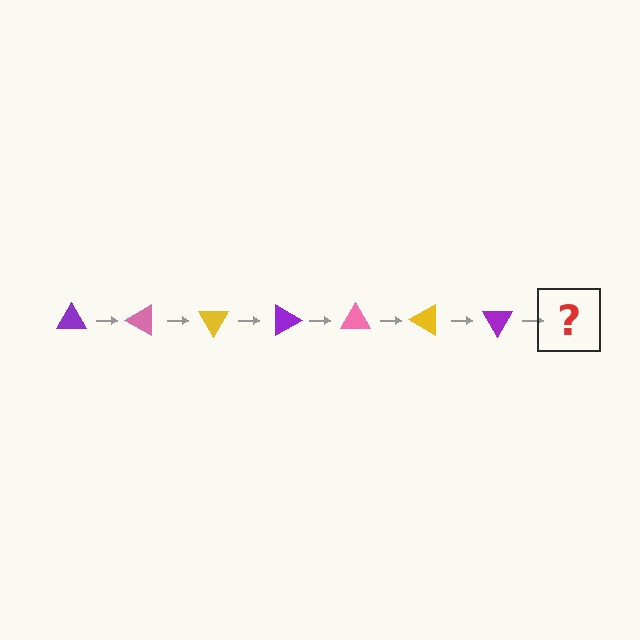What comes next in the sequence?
The next element should be a pink triangle, rotated 210 degrees from the start.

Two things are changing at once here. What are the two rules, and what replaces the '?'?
The two rules are that it rotates 30 degrees each step and the color cycles through purple, pink, and yellow. The '?' should be a pink triangle, rotated 210 degrees from the start.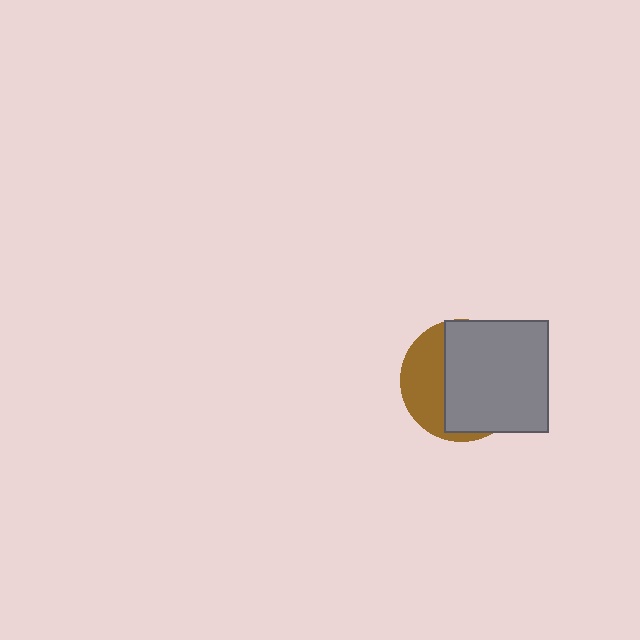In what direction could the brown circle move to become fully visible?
The brown circle could move left. That would shift it out from behind the gray rectangle entirely.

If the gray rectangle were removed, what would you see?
You would see the complete brown circle.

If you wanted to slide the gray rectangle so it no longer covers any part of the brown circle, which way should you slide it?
Slide it right — that is the most direct way to separate the two shapes.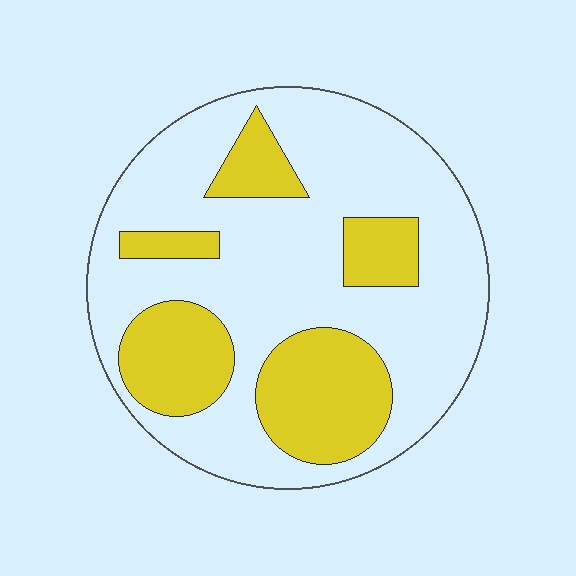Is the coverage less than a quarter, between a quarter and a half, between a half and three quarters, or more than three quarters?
Between a quarter and a half.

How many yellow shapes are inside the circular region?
5.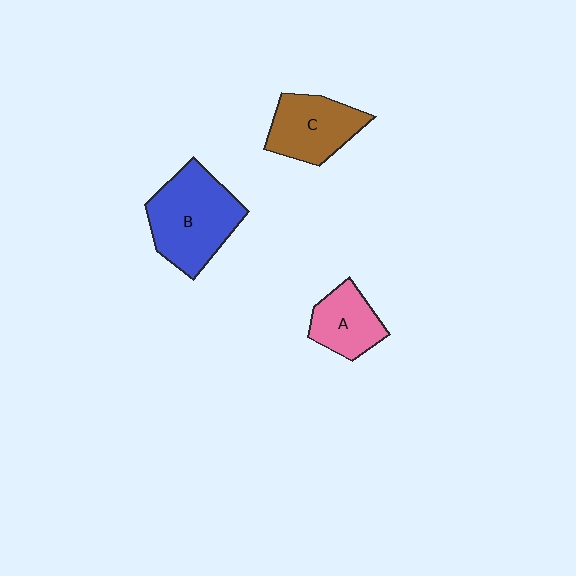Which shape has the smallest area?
Shape A (pink).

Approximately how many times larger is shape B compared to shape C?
Approximately 1.4 times.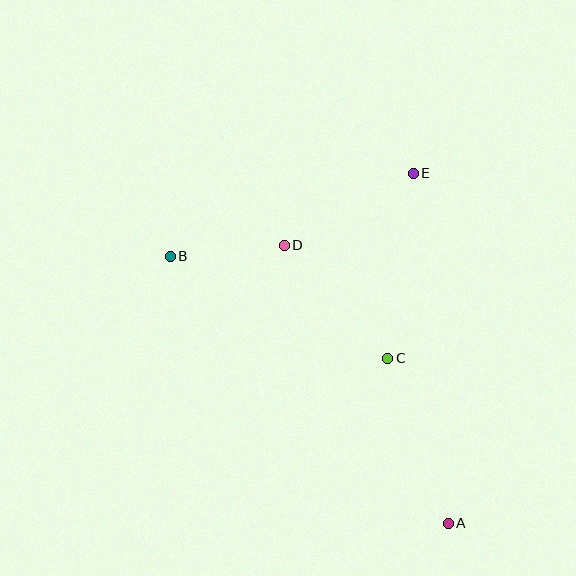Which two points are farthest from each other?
Points A and B are farthest from each other.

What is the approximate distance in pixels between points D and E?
The distance between D and E is approximately 147 pixels.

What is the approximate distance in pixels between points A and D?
The distance between A and D is approximately 323 pixels.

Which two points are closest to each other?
Points B and D are closest to each other.